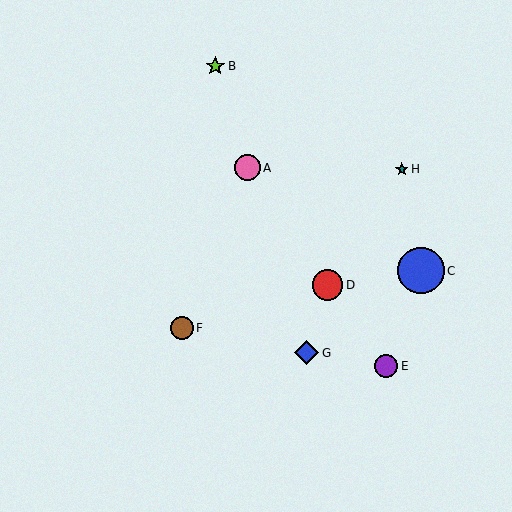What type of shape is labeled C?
Shape C is a blue circle.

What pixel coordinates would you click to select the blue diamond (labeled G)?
Click at (307, 353) to select the blue diamond G.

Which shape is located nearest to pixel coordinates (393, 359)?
The purple circle (labeled E) at (386, 366) is nearest to that location.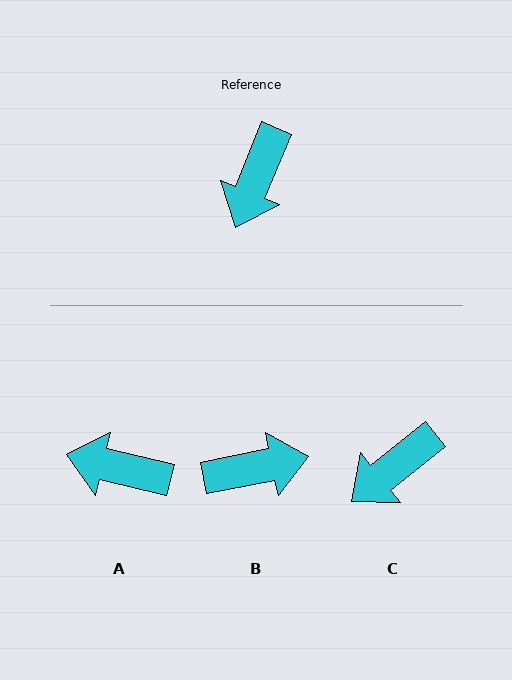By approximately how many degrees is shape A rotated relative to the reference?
Approximately 81 degrees clockwise.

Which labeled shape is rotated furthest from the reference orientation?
B, about 124 degrees away.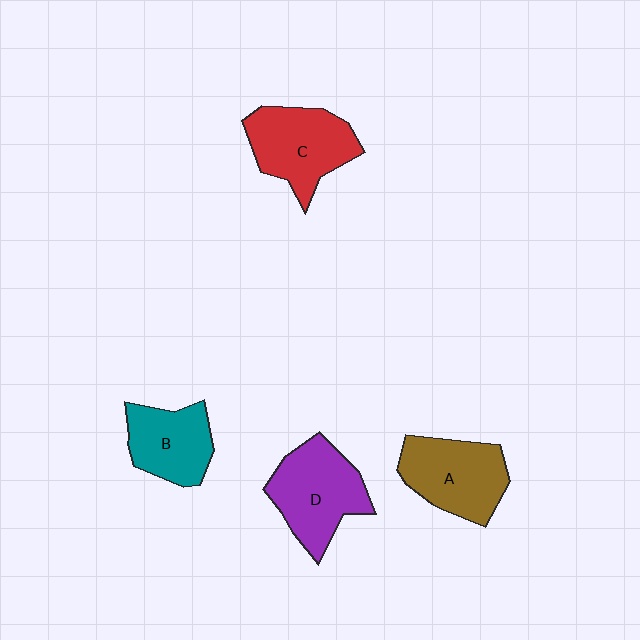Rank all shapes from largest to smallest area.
From largest to smallest: D (purple), C (red), A (brown), B (teal).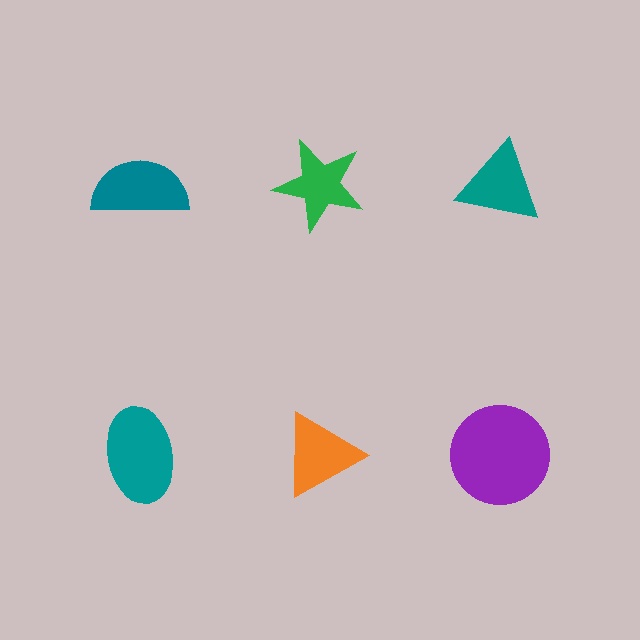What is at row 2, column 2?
An orange triangle.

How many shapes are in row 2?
3 shapes.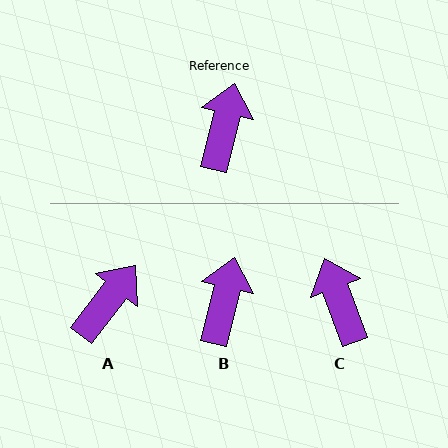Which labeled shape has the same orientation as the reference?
B.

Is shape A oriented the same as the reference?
No, it is off by about 24 degrees.